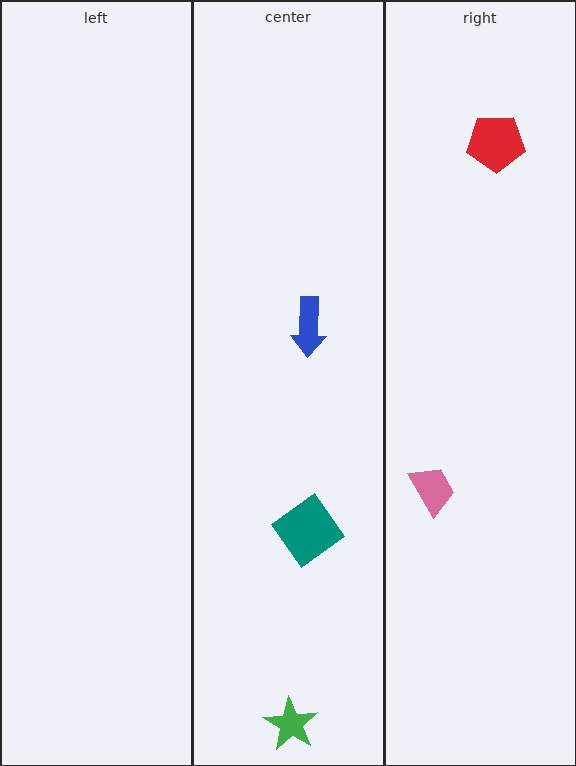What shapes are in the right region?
The pink trapezoid, the red pentagon.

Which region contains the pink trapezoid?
The right region.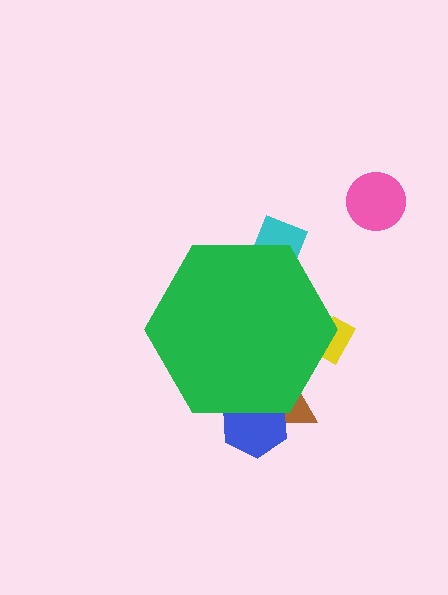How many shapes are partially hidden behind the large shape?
4 shapes are partially hidden.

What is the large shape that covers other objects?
A green hexagon.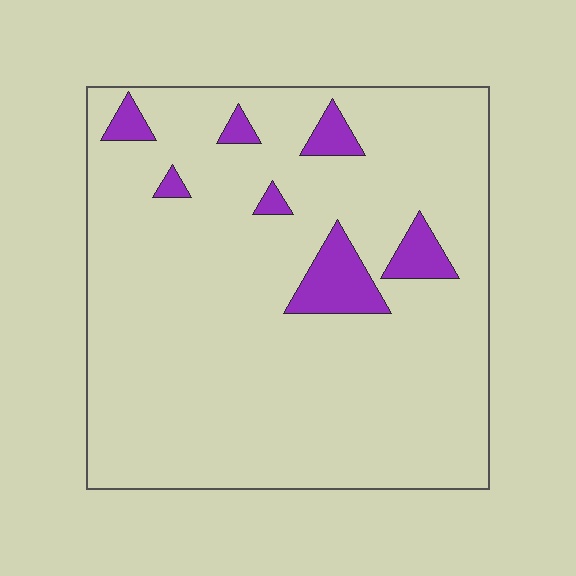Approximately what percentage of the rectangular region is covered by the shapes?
Approximately 10%.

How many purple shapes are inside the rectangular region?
7.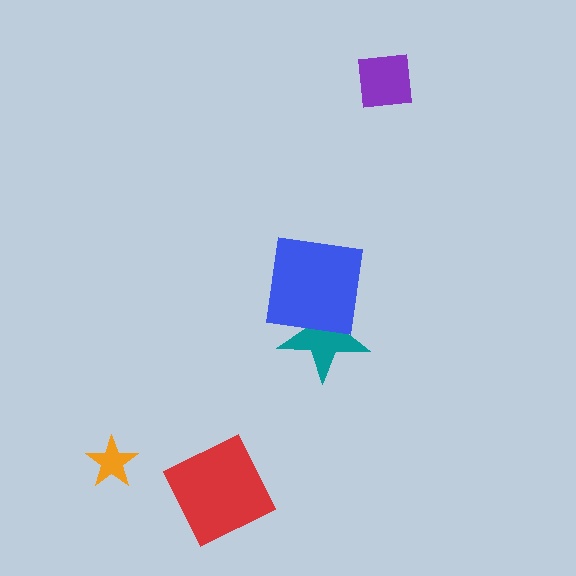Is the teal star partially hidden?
Yes, it is partially covered by another shape.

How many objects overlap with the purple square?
0 objects overlap with the purple square.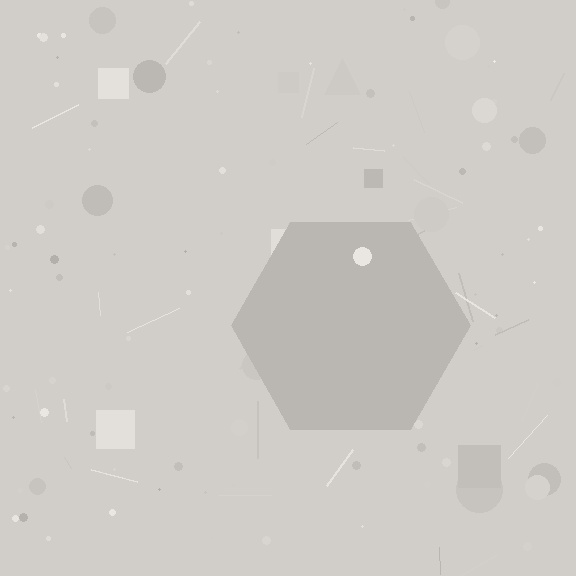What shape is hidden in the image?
A hexagon is hidden in the image.